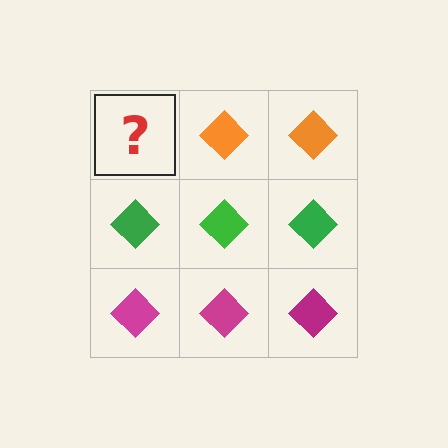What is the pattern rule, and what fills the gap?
The rule is that each row has a consistent color. The gap should be filled with an orange diamond.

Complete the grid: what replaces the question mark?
The question mark should be replaced with an orange diamond.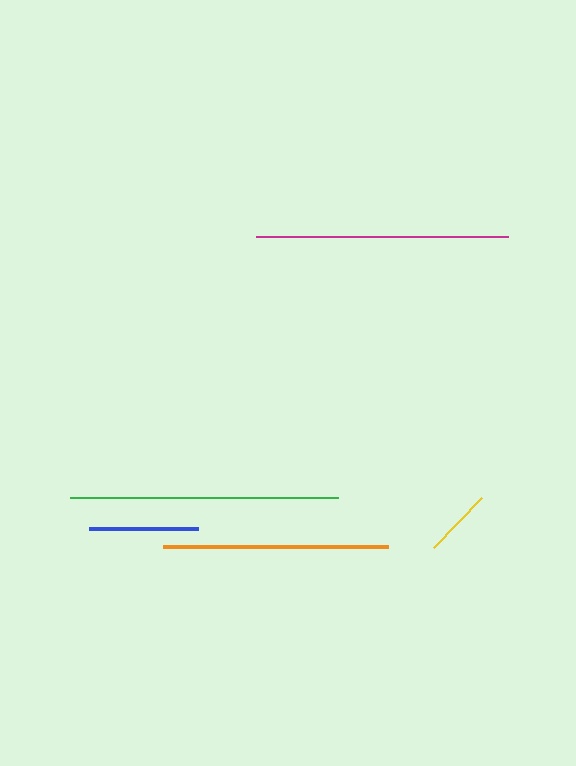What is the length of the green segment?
The green segment is approximately 268 pixels long.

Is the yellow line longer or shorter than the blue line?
The blue line is longer than the yellow line.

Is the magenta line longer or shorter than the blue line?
The magenta line is longer than the blue line.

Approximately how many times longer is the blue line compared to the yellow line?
The blue line is approximately 1.6 times the length of the yellow line.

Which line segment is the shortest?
The yellow line is the shortest at approximately 69 pixels.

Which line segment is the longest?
The green line is the longest at approximately 268 pixels.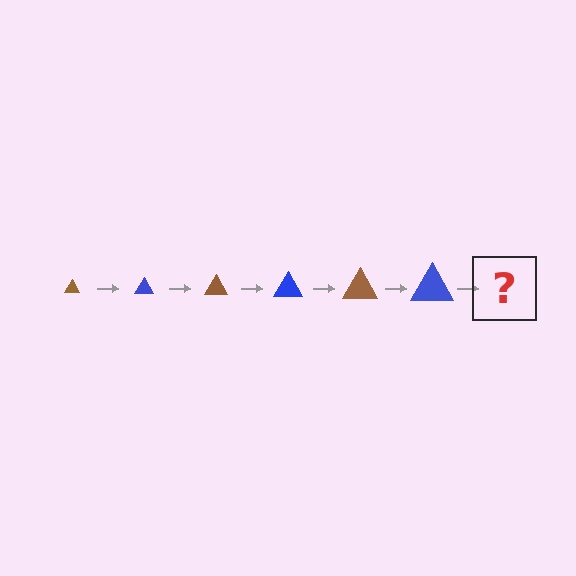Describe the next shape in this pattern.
It should be a brown triangle, larger than the previous one.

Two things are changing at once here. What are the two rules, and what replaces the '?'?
The two rules are that the triangle grows larger each step and the color cycles through brown and blue. The '?' should be a brown triangle, larger than the previous one.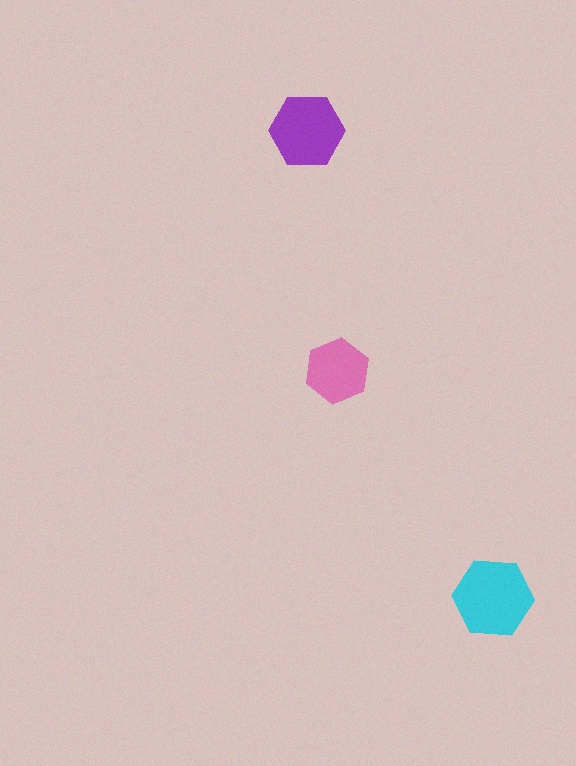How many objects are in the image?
There are 3 objects in the image.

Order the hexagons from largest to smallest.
the cyan one, the purple one, the pink one.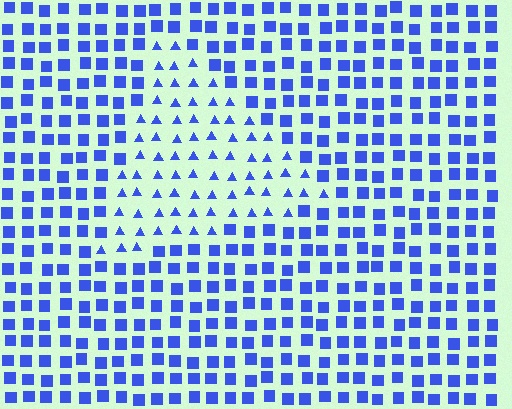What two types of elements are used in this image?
The image uses triangles inside the triangle region and squares outside it.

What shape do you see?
I see a triangle.